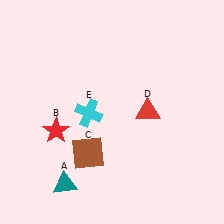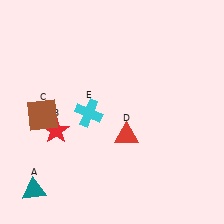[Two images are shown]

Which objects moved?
The objects that moved are: the teal triangle (A), the brown square (C), the red triangle (D).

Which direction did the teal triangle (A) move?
The teal triangle (A) moved left.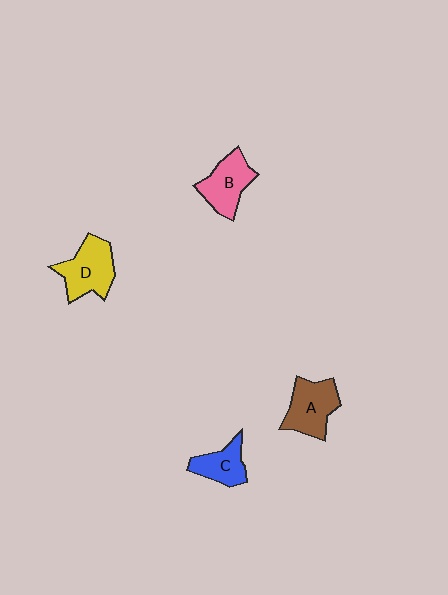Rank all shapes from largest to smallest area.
From largest to smallest: D (yellow), A (brown), B (pink), C (blue).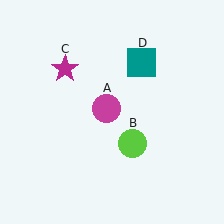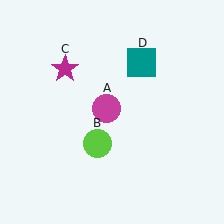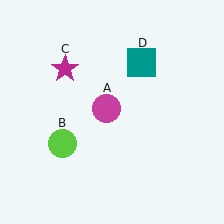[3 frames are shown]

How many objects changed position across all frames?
1 object changed position: lime circle (object B).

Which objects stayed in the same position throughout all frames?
Magenta circle (object A) and magenta star (object C) and teal square (object D) remained stationary.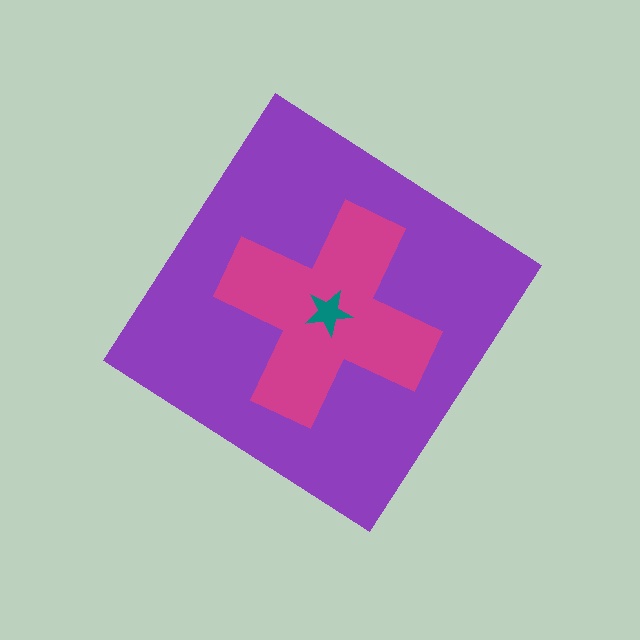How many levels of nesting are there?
3.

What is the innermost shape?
The teal star.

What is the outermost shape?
The purple diamond.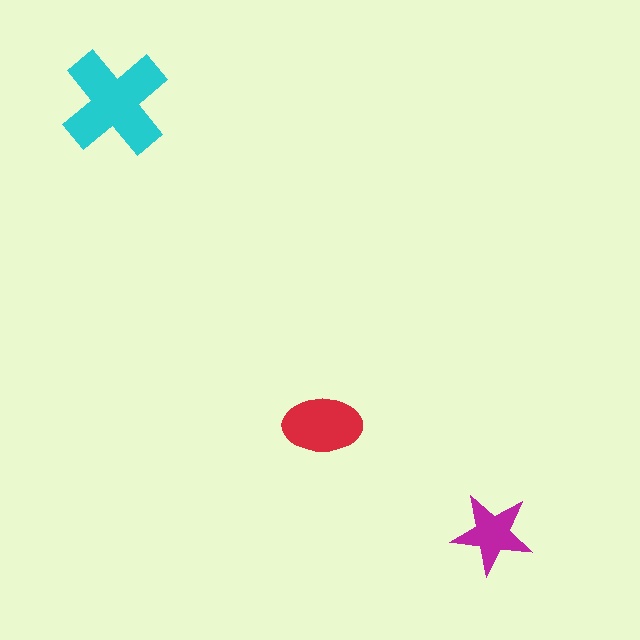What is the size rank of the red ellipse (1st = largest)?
2nd.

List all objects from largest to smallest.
The cyan cross, the red ellipse, the magenta star.